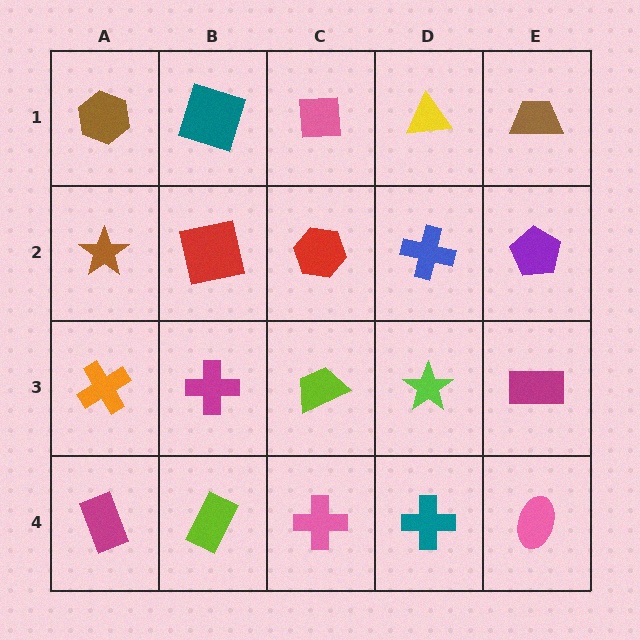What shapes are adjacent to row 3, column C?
A red hexagon (row 2, column C), a pink cross (row 4, column C), a magenta cross (row 3, column B), a lime star (row 3, column D).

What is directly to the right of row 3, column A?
A magenta cross.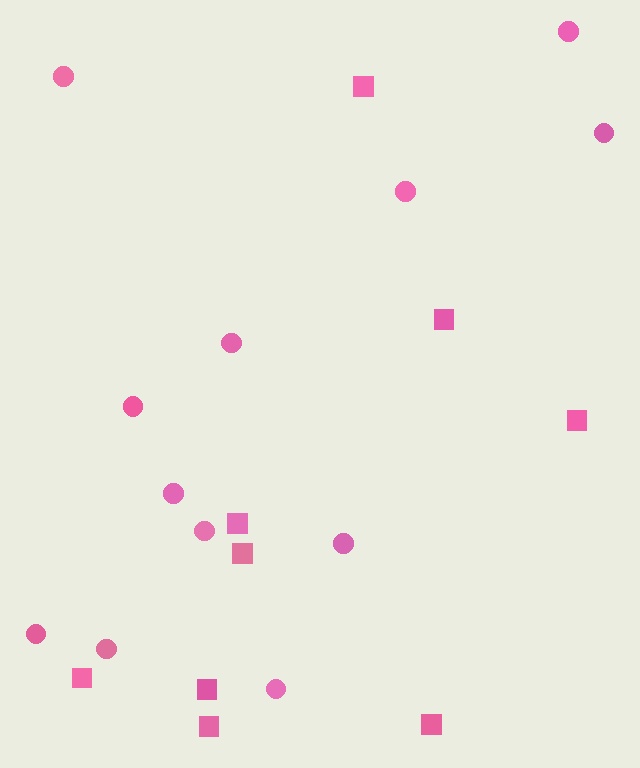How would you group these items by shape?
There are 2 groups: one group of circles (12) and one group of squares (9).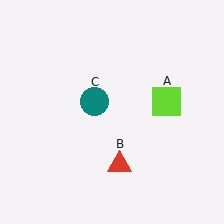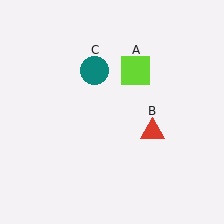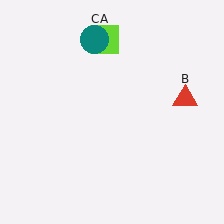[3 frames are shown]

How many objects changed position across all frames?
3 objects changed position: lime square (object A), red triangle (object B), teal circle (object C).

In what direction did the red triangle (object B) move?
The red triangle (object B) moved up and to the right.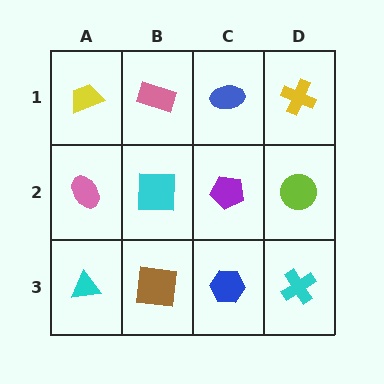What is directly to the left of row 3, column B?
A cyan triangle.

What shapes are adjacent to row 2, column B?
A pink rectangle (row 1, column B), a brown square (row 3, column B), a pink ellipse (row 2, column A), a purple pentagon (row 2, column C).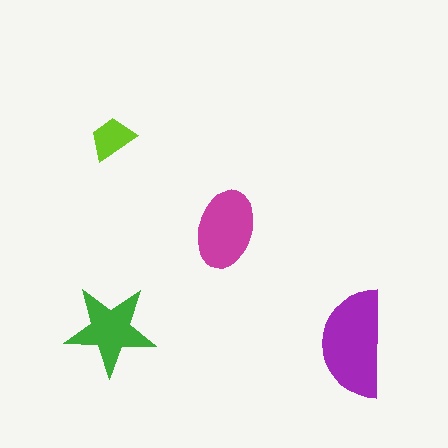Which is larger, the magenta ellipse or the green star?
The magenta ellipse.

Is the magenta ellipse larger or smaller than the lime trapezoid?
Larger.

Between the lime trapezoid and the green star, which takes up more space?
The green star.